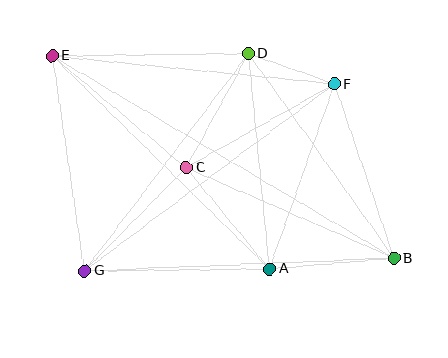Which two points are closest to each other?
Points D and F are closest to each other.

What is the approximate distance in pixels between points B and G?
The distance between B and G is approximately 309 pixels.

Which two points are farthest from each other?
Points B and E are farthest from each other.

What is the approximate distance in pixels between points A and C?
The distance between A and C is approximately 131 pixels.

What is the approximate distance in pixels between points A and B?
The distance between A and B is approximately 124 pixels.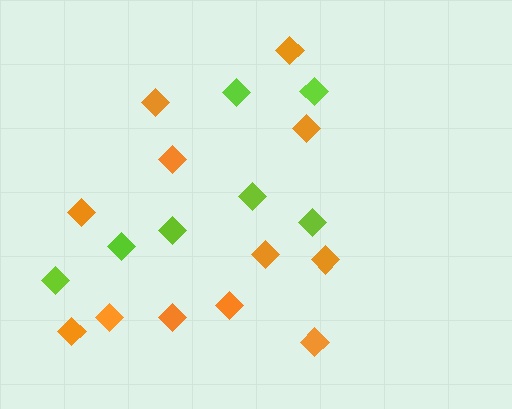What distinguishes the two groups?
There are 2 groups: one group of orange diamonds (12) and one group of lime diamonds (7).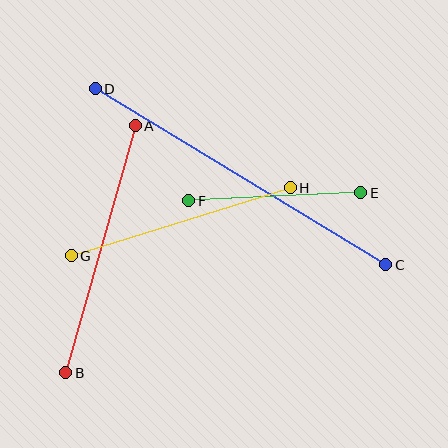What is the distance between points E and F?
The distance is approximately 172 pixels.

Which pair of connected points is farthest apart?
Points C and D are farthest apart.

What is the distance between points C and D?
The distance is approximately 340 pixels.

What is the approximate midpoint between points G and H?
The midpoint is at approximately (181, 222) pixels.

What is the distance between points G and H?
The distance is approximately 229 pixels.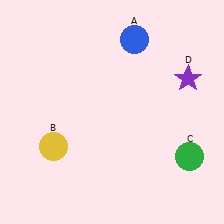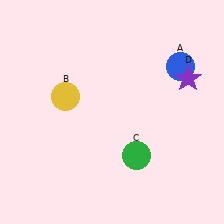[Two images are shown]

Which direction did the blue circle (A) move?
The blue circle (A) moved right.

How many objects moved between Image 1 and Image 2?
3 objects moved between the two images.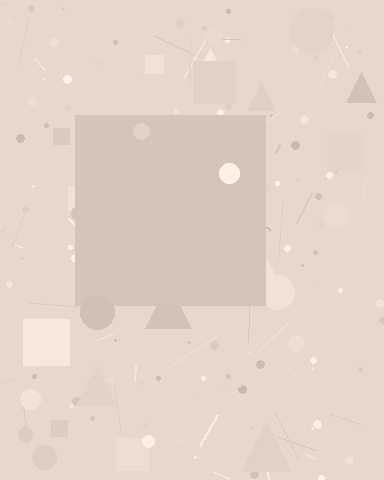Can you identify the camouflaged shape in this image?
The camouflaged shape is a square.